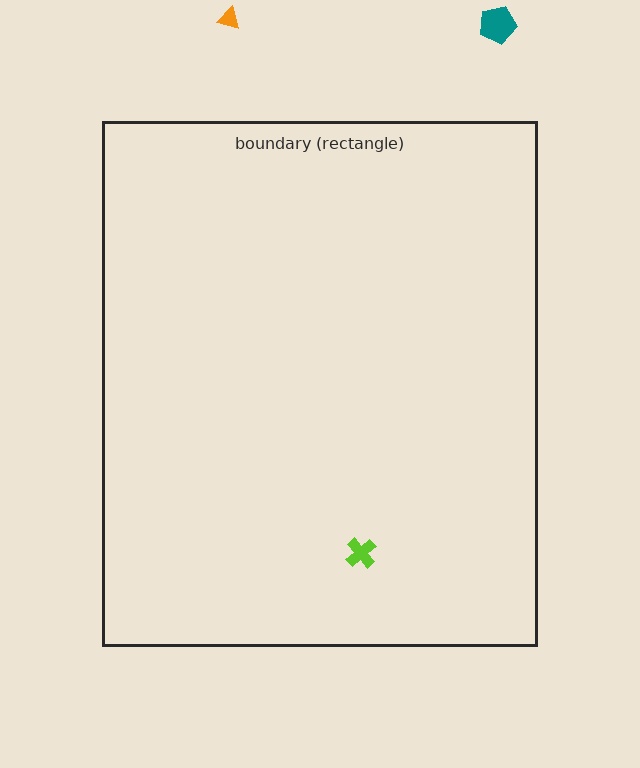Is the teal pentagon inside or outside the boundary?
Outside.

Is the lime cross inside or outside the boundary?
Inside.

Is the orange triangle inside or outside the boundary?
Outside.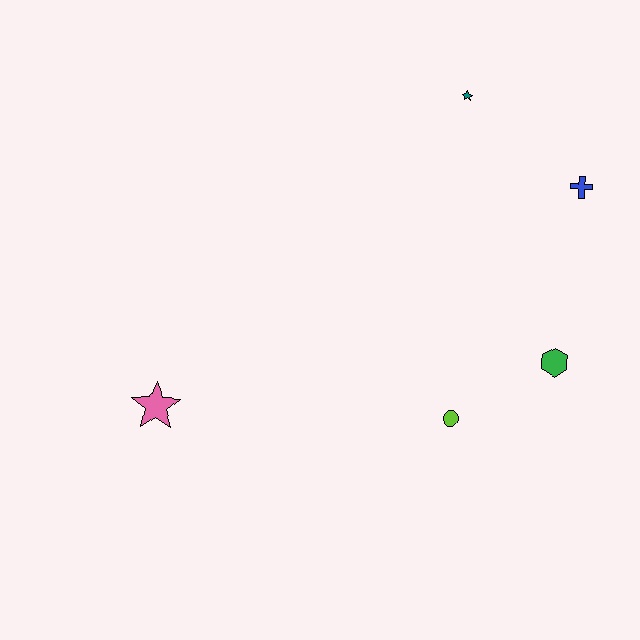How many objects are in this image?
There are 5 objects.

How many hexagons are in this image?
There is 1 hexagon.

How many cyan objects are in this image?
There are no cyan objects.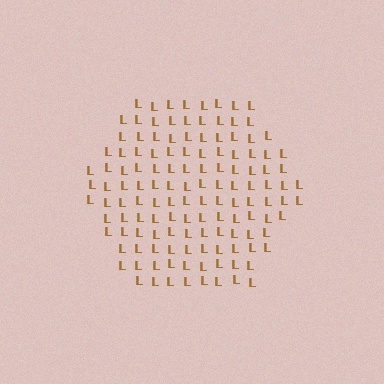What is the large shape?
The large shape is a hexagon.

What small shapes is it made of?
It is made of small letter L's.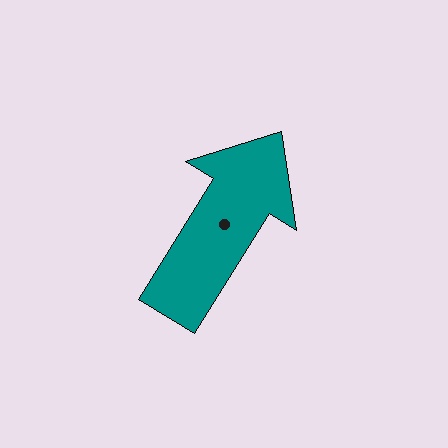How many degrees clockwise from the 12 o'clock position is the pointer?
Approximately 32 degrees.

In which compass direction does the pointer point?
Northeast.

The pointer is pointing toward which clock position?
Roughly 1 o'clock.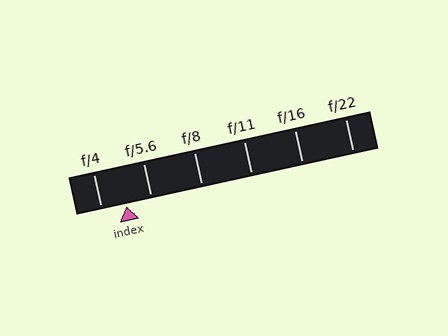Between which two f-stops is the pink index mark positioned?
The index mark is between f/4 and f/5.6.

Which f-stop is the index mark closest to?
The index mark is closest to f/4.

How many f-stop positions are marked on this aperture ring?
There are 6 f-stop positions marked.